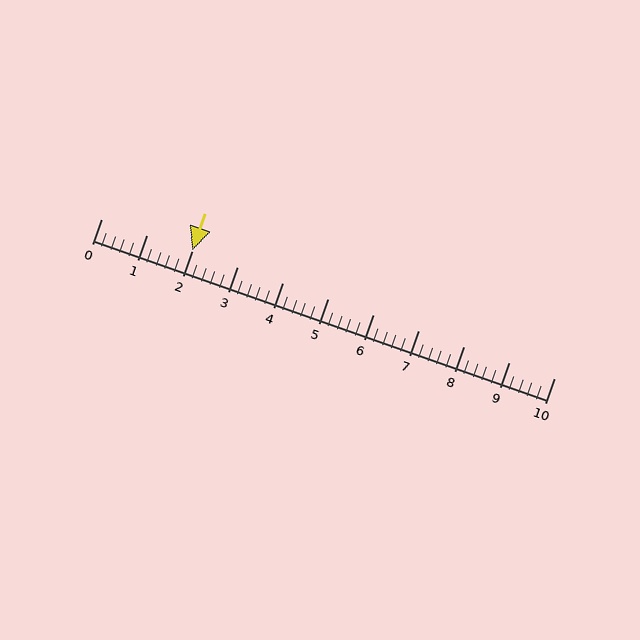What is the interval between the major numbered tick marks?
The major tick marks are spaced 1 units apart.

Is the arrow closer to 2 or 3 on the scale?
The arrow is closer to 2.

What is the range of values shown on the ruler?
The ruler shows values from 0 to 10.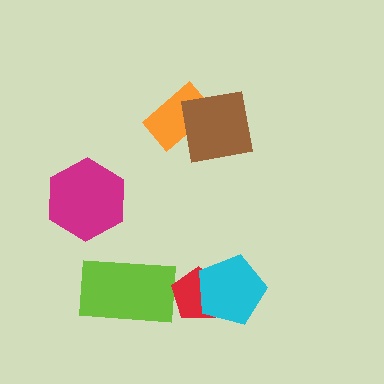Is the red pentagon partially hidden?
Yes, it is partially covered by another shape.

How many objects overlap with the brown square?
1 object overlaps with the brown square.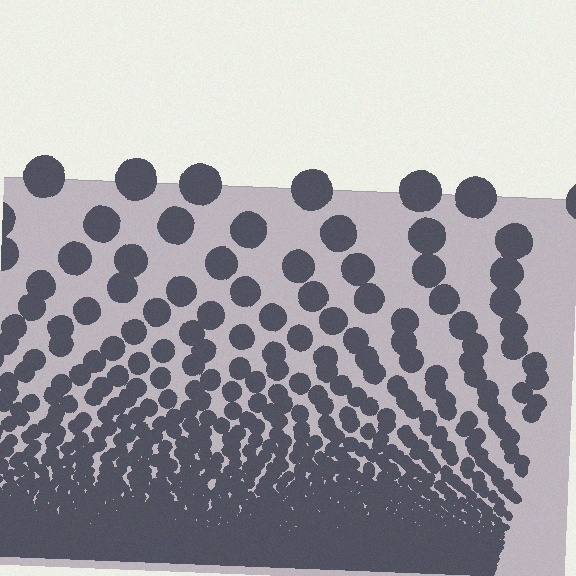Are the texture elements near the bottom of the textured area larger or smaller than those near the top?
Smaller. The gradient is inverted — elements near the bottom are smaller and denser.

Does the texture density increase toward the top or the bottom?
Density increases toward the bottom.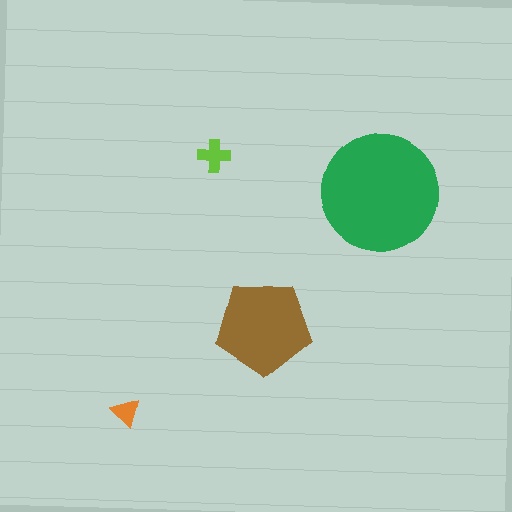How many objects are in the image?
There are 4 objects in the image.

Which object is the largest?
The green circle.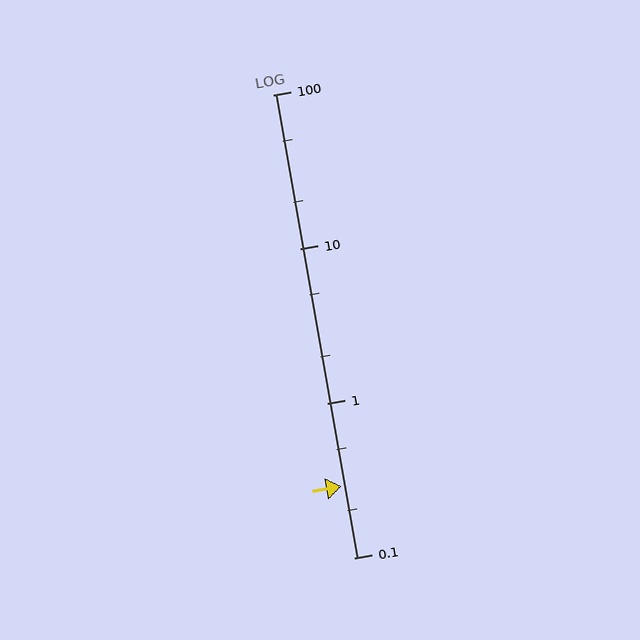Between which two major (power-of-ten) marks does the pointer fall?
The pointer is between 0.1 and 1.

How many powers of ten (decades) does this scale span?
The scale spans 3 decades, from 0.1 to 100.